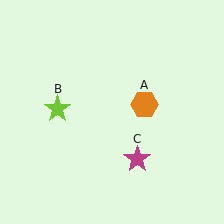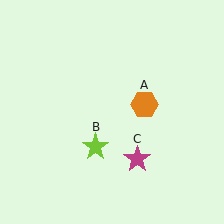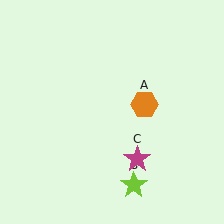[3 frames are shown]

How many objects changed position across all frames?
1 object changed position: lime star (object B).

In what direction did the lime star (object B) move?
The lime star (object B) moved down and to the right.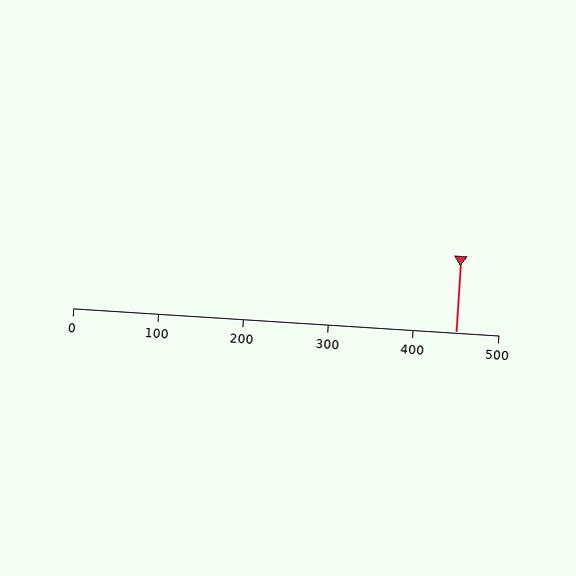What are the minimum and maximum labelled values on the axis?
The axis runs from 0 to 500.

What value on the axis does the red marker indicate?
The marker indicates approximately 450.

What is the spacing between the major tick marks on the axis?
The major ticks are spaced 100 apart.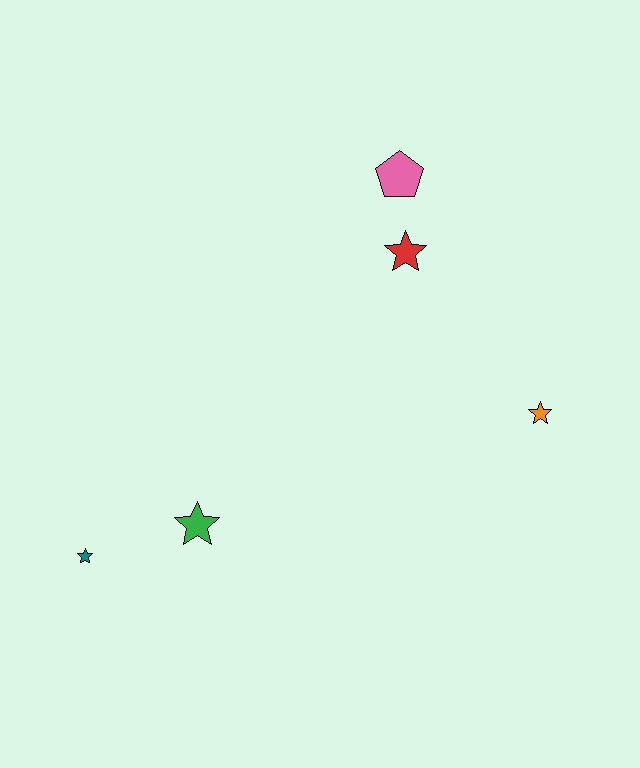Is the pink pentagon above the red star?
Yes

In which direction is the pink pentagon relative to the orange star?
The pink pentagon is above the orange star.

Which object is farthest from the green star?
The pink pentagon is farthest from the green star.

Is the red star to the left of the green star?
No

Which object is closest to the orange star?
The red star is closest to the orange star.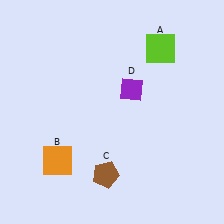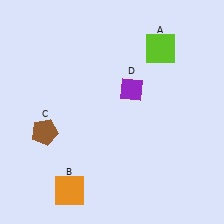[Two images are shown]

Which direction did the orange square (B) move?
The orange square (B) moved down.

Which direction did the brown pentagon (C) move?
The brown pentagon (C) moved left.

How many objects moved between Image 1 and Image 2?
2 objects moved between the two images.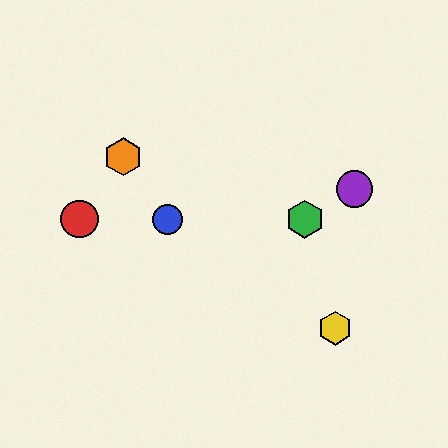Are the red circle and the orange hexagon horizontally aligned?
No, the red circle is at y≈219 and the orange hexagon is at y≈157.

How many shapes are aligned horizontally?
3 shapes (the red circle, the blue circle, the green hexagon) are aligned horizontally.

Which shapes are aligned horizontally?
The red circle, the blue circle, the green hexagon are aligned horizontally.